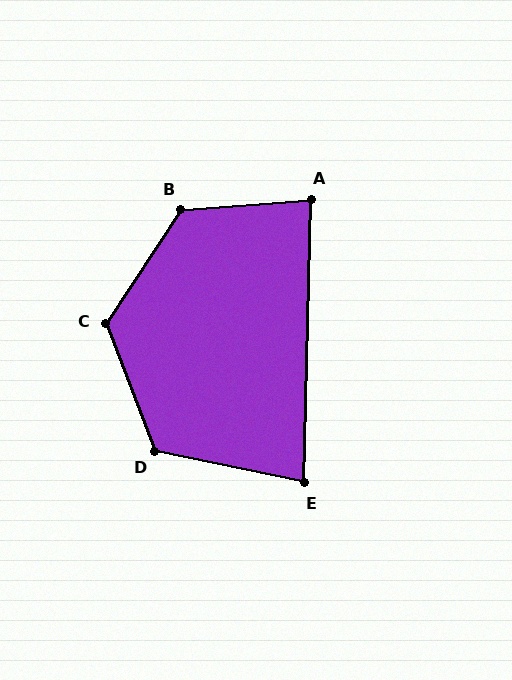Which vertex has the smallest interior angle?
E, at approximately 80 degrees.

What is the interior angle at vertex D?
Approximately 122 degrees (obtuse).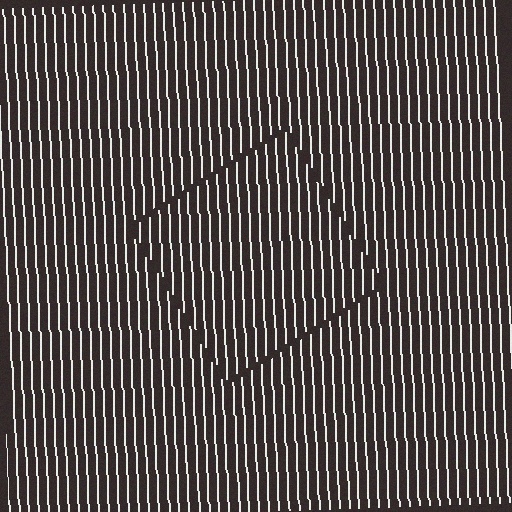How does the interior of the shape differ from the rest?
The interior of the shape contains the same grating, shifted by half a period — the contour is defined by the phase discontinuity where line-ends from the inner and outer gratings abut.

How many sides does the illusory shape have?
4 sides — the line-ends trace a square.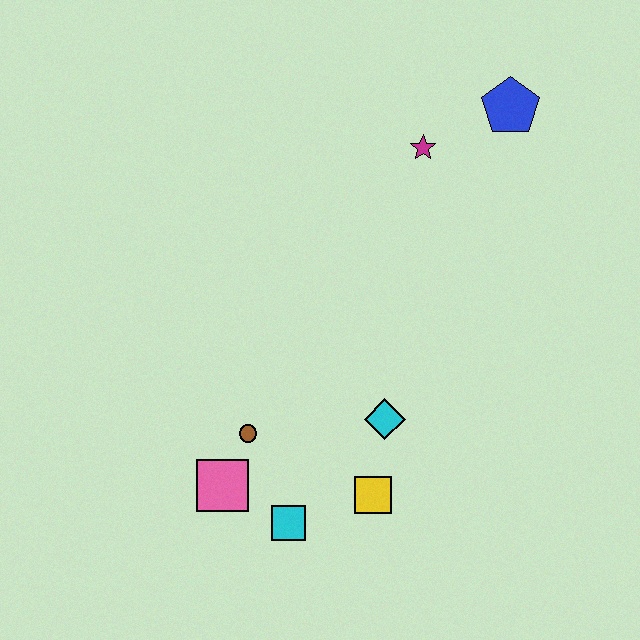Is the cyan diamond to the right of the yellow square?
Yes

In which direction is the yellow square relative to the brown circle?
The yellow square is to the right of the brown circle.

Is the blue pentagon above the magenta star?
Yes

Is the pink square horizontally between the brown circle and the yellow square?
No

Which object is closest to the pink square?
The brown circle is closest to the pink square.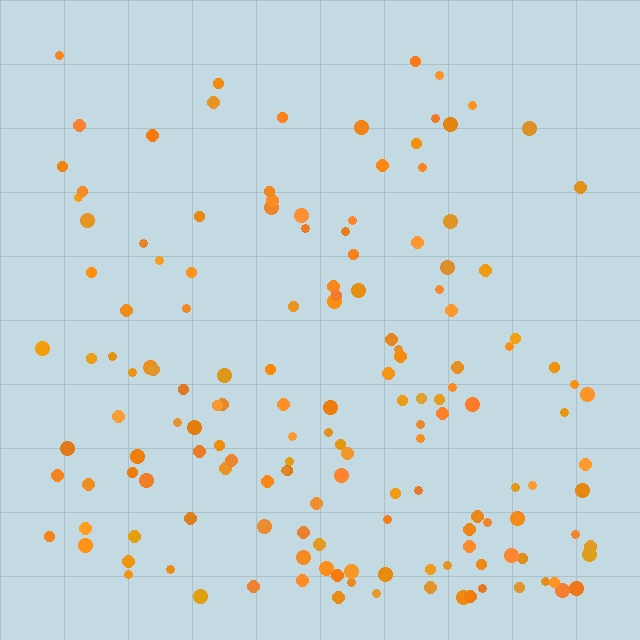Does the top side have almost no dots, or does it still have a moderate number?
Still a moderate number, just noticeably fewer than the bottom.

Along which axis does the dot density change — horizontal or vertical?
Vertical.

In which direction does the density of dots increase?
From top to bottom, with the bottom side densest.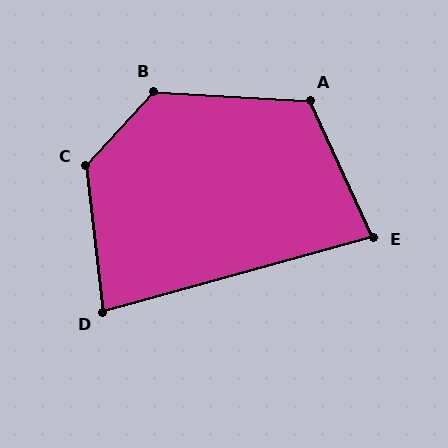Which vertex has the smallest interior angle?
E, at approximately 80 degrees.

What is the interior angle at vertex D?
Approximately 81 degrees (acute).